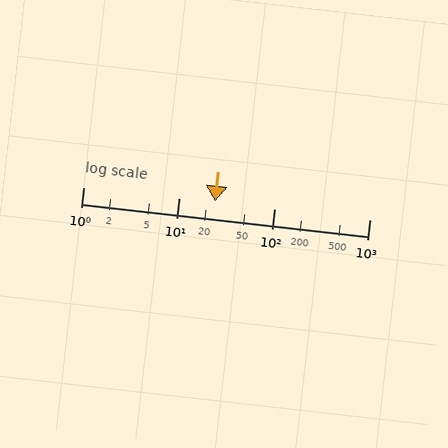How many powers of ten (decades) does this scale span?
The scale spans 3 decades, from 1 to 1000.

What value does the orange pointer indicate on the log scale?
The pointer indicates approximately 24.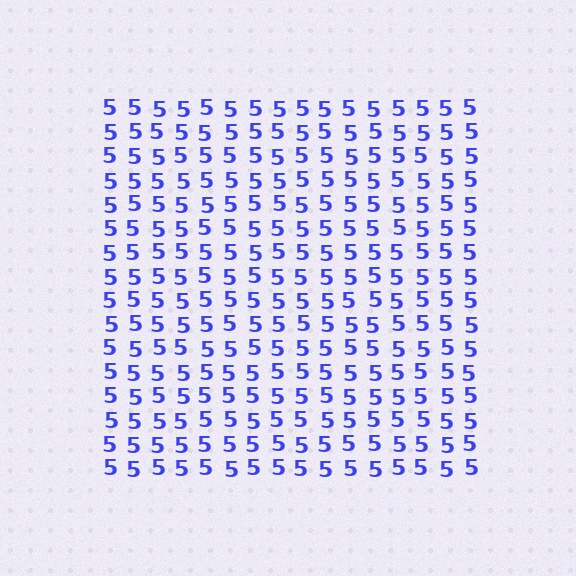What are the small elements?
The small elements are digit 5's.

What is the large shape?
The large shape is a square.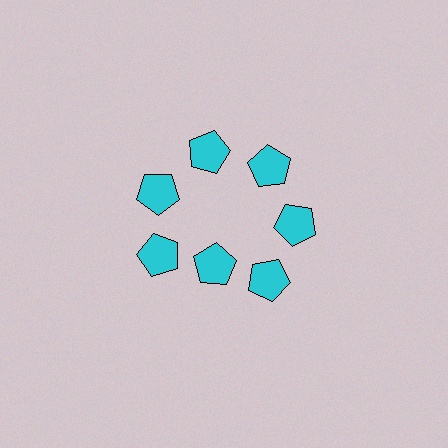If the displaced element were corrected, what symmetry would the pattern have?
It would have 7-fold rotational symmetry — the pattern would map onto itself every 51 degrees.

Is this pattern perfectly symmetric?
No. The 7 cyan pentagons are arranged in a ring, but one element near the 6 o'clock position is pulled inward toward the center, breaking the 7-fold rotational symmetry.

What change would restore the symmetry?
The symmetry would be restored by moving it outward, back onto the ring so that all 7 pentagons sit at equal angles and equal distance from the center.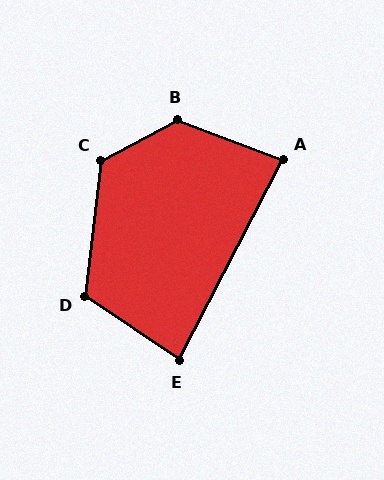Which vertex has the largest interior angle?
B, at approximately 131 degrees.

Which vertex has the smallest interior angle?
E, at approximately 83 degrees.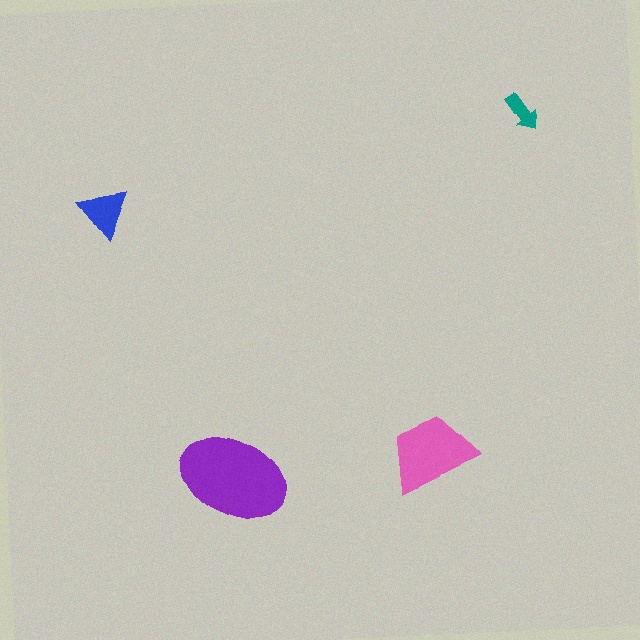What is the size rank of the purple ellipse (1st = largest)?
1st.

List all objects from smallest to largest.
The teal arrow, the blue triangle, the pink trapezoid, the purple ellipse.